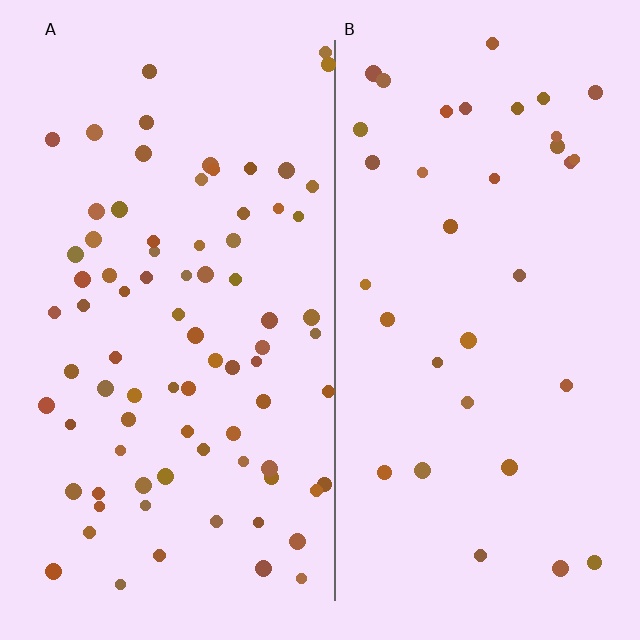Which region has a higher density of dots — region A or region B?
A (the left).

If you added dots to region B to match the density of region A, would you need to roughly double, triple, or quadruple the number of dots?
Approximately double.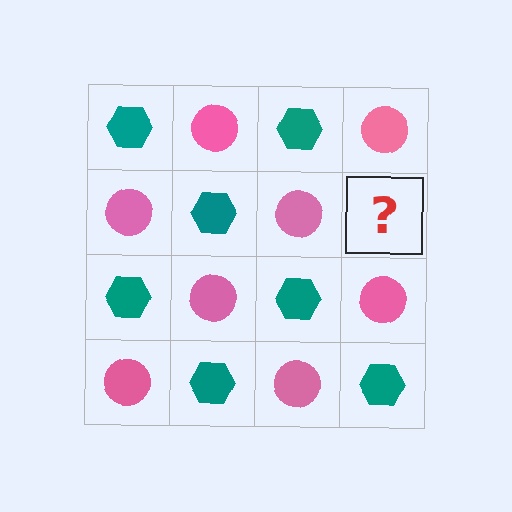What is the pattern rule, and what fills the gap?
The rule is that it alternates teal hexagon and pink circle in a checkerboard pattern. The gap should be filled with a teal hexagon.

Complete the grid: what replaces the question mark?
The question mark should be replaced with a teal hexagon.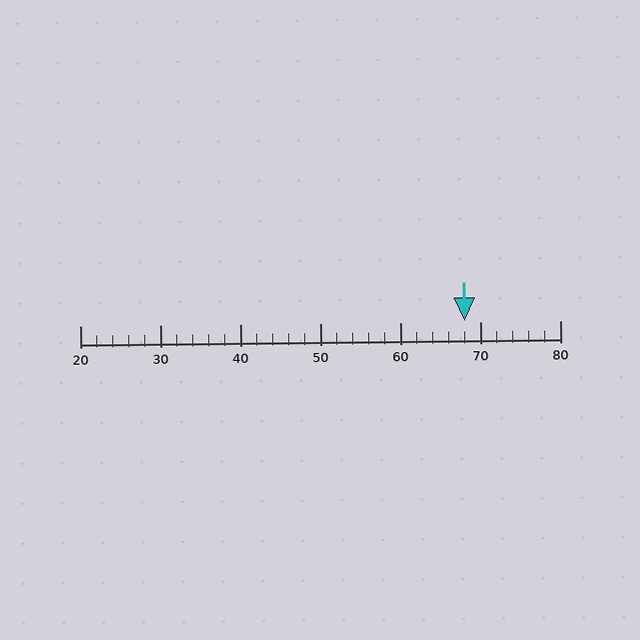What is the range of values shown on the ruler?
The ruler shows values from 20 to 80.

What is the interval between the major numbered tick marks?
The major tick marks are spaced 10 units apart.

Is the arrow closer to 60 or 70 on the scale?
The arrow is closer to 70.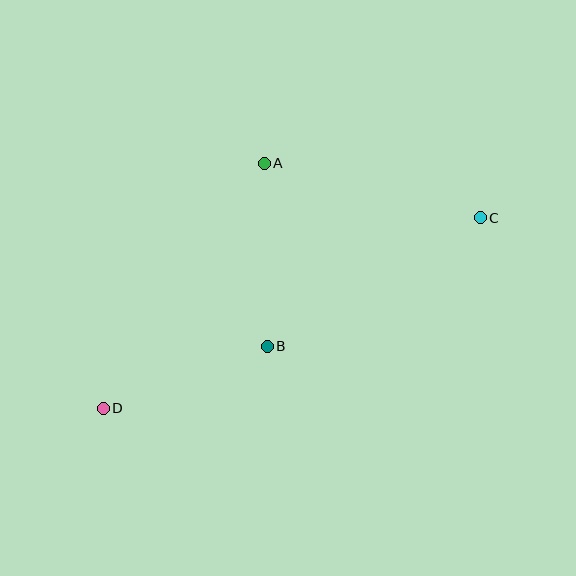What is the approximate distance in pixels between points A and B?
The distance between A and B is approximately 183 pixels.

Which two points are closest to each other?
Points B and D are closest to each other.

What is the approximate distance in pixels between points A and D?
The distance between A and D is approximately 294 pixels.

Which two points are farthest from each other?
Points C and D are farthest from each other.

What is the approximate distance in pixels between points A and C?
The distance between A and C is approximately 223 pixels.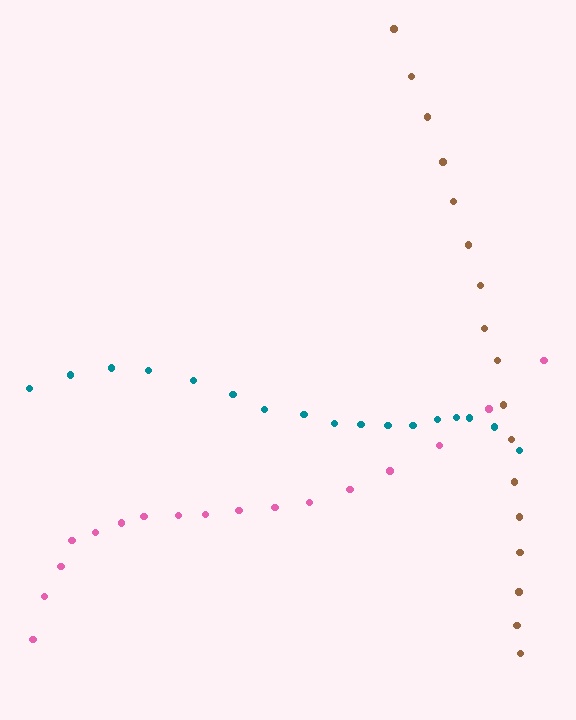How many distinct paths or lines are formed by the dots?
There are 3 distinct paths.